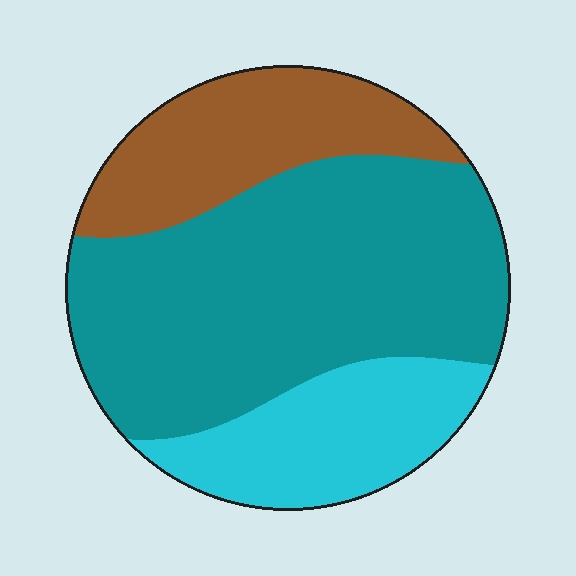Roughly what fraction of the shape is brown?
Brown takes up about one quarter (1/4) of the shape.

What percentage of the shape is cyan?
Cyan covers 21% of the shape.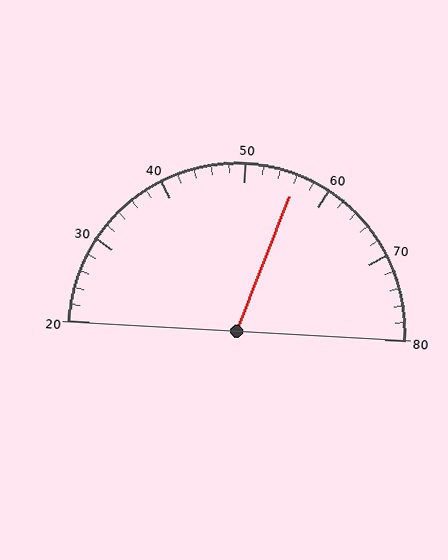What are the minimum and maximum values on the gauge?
The gauge ranges from 20 to 80.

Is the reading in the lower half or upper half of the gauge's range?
The reading is in the upper half of the range (20 to 80).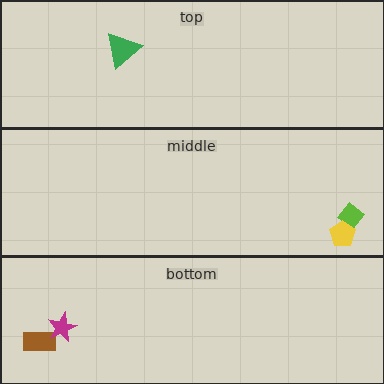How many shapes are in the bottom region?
2.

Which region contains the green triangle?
The top region.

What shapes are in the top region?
The green triangle.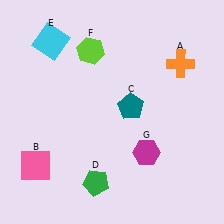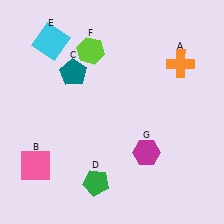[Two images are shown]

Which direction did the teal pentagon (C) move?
The teal pentagon (C) moved left.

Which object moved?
The teal pentagon (C) moved left.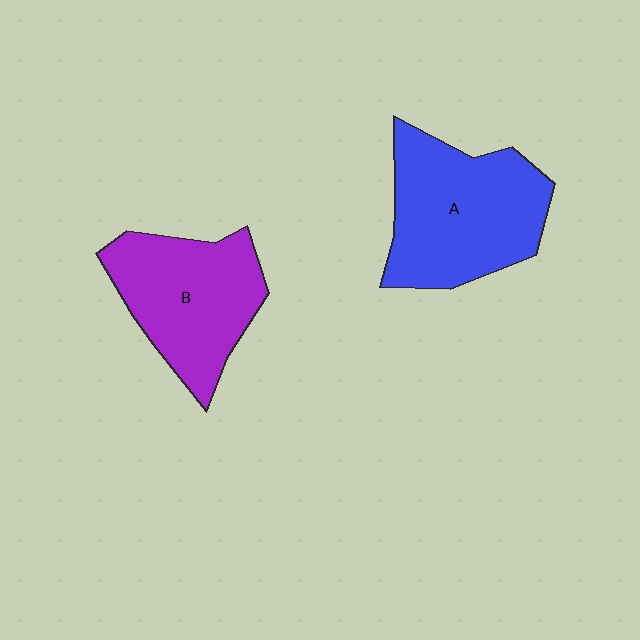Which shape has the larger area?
Shape A (blue).